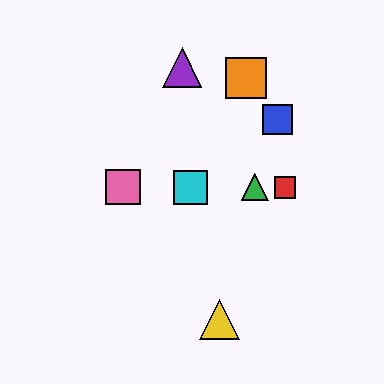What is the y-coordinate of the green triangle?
The green triangle is at y≈187.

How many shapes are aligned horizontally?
4 shapes (the red square, the green triangle, the cyan square, the pink square) are aligned horizontally.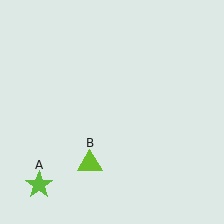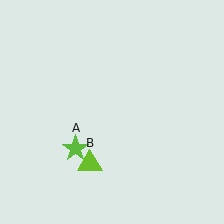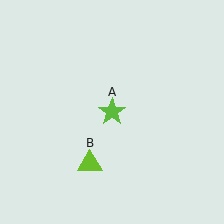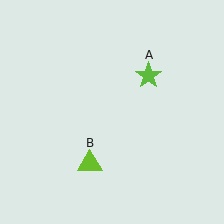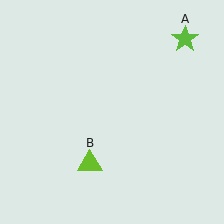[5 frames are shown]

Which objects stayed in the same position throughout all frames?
Lime triangle (object B) remained stationary.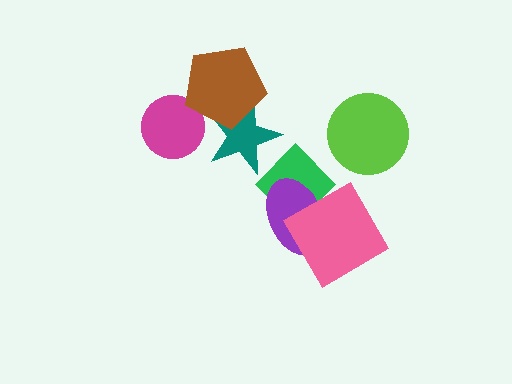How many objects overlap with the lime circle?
0 objects overlap with the lime circle.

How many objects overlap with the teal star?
2 objects overlap with the teal star.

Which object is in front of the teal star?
The brown pentagon is in front of the teal star.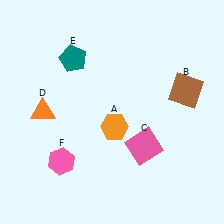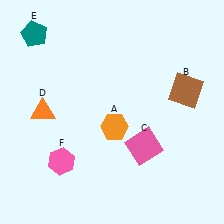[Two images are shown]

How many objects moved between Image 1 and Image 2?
1 object moved between the two images.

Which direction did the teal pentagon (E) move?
The teal pentagon (E) moved left.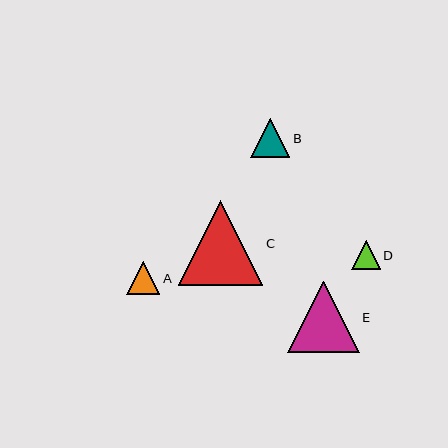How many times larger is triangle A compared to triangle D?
Triangle A is approximately 1.1 times the size of triangle D.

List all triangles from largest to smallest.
From largest to smallest: C, E, B, A, D.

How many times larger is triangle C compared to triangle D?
Triangle C is approximately 3.0 times the size of triangle D.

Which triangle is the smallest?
Triangle D is the smallest with a size of approximately 29 pixels.